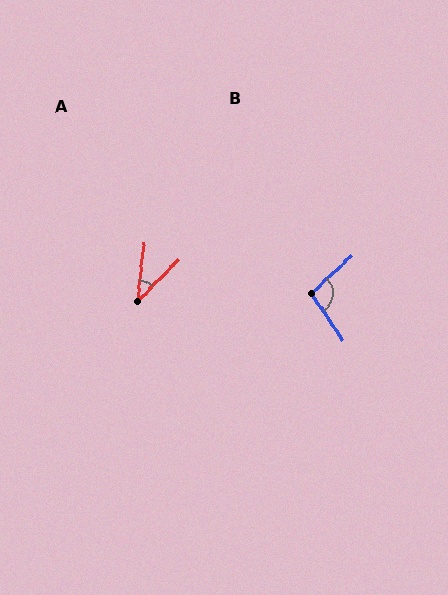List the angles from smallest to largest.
A (38°), B (98°).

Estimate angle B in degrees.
Approximately 98 degrees.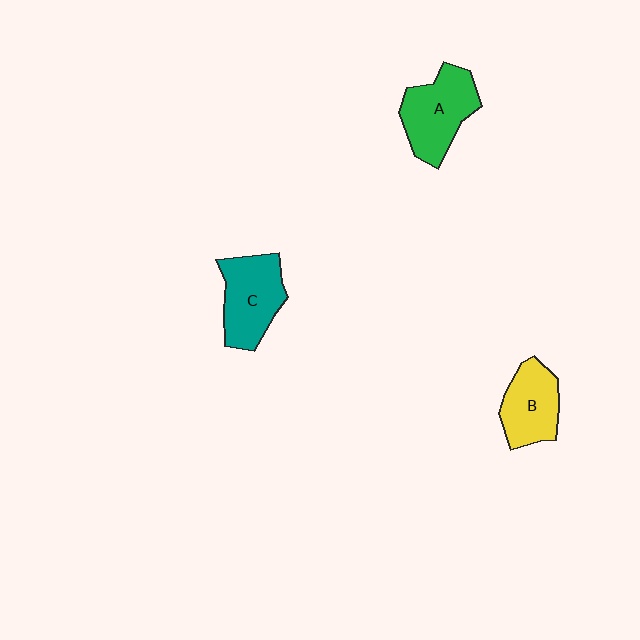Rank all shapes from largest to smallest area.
From largest to smallest: A (green), C (teal), B (yellow).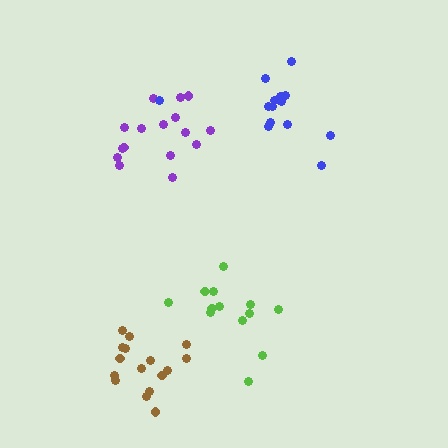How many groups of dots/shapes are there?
There are 4 groups.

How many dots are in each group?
Group 1: 16 dots, Group 2: 14 dots, Group 3: 16 dots, Group 4: 13 dots (59 total).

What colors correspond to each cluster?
The clusters are colored: purple, blue, brown, lime.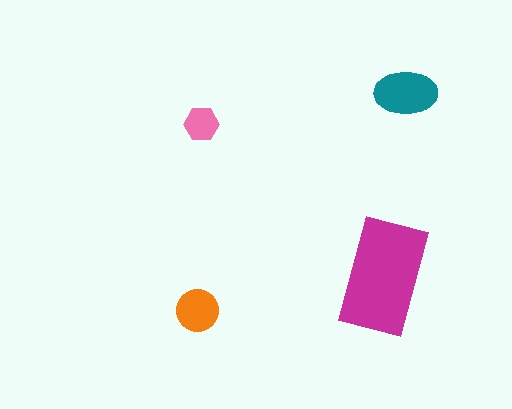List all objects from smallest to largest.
The pink hexagon, the orange circle, the teal ellipse, the magenta rectangle.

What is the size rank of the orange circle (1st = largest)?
3rd.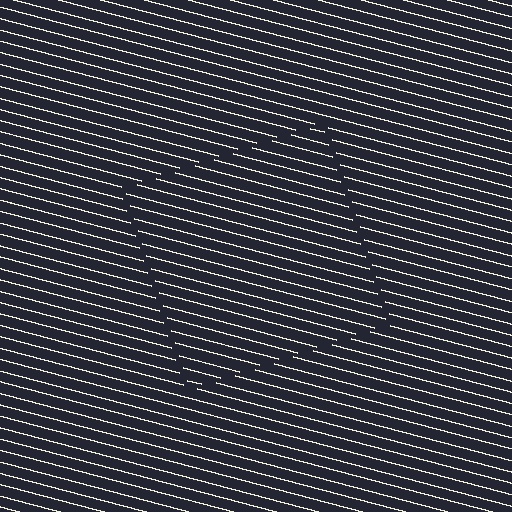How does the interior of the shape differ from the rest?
The interior of the shape contains the same grating, shifted by half a period — the contour is defined by the phase discontinuity where line-ends from the inner and outer gratings abut.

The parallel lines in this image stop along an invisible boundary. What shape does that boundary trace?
An illusory square. The interior of the shape contains the same grating, shifted by half a period — the contour is defined by the phase discontinuity where line-ends from the inner and outer gratings abut.